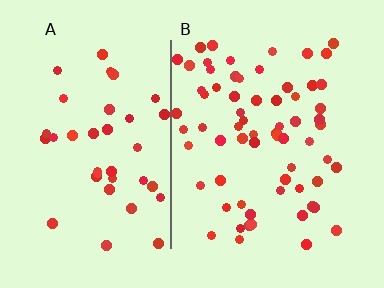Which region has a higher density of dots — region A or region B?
B (the right).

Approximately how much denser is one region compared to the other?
Approximately 1.7× — region B over region A.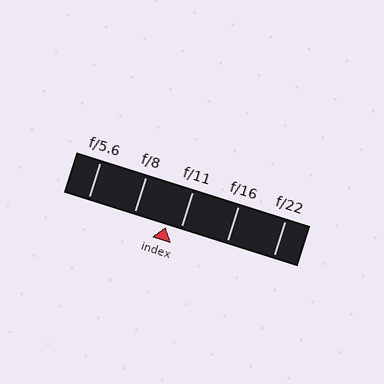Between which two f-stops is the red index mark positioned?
The index mark is between f/8 and f/11.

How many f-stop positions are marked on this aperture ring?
There are 5 f-stop positions marked.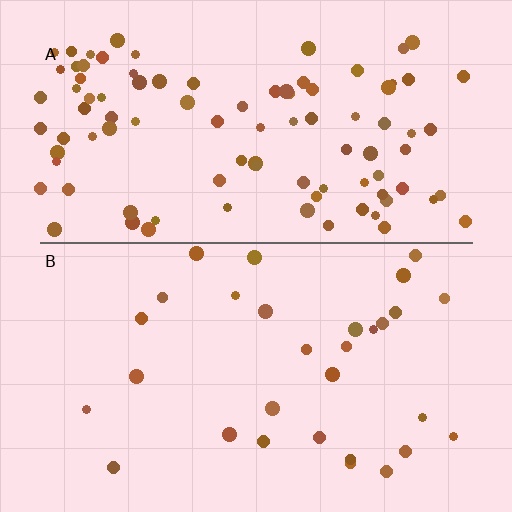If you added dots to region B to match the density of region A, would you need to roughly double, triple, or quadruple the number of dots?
Approximately triple.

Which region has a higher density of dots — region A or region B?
A (the top).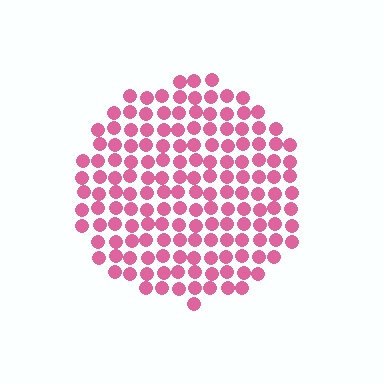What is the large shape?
The large shape is a circle.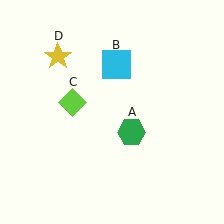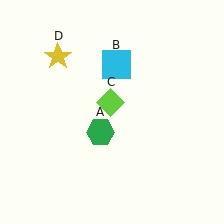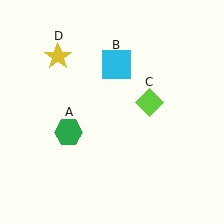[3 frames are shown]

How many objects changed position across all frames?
2 objects changed position: green hexagon (object A), lime diamond (object C).